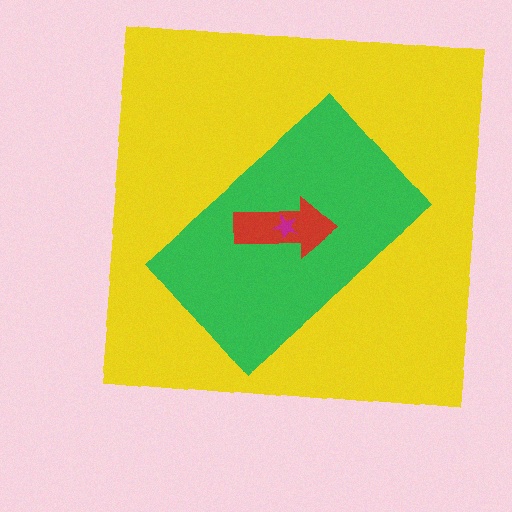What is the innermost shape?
The magenta star.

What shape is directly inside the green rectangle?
The red arrow.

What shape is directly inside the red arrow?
The magenta star.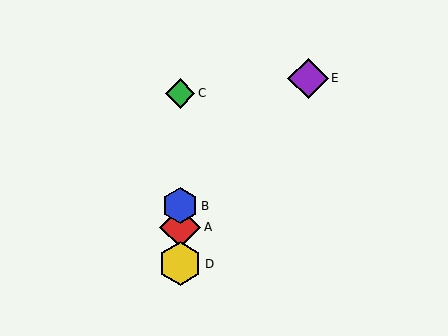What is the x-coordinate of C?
Object C is at x≈180.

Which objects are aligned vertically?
Objects A, B, C, D are aligned vertically.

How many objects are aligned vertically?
4 objects (A, B, C, D) are aligned vertically.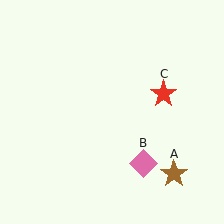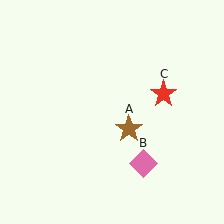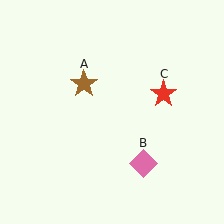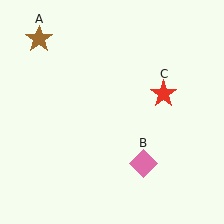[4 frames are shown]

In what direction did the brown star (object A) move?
The brown star (object A) moved up and to the left.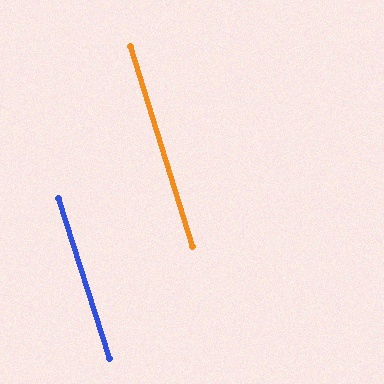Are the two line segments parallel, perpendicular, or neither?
Parallel — their directions differ by only 0.8°.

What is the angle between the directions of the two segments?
Approximately 1 degree.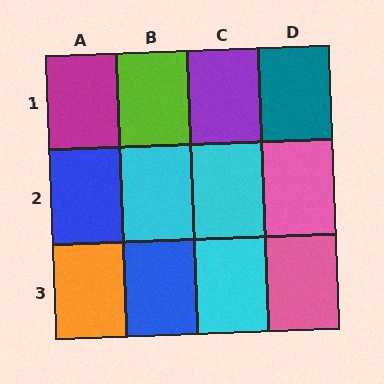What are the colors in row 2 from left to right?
Blue, cyan, cyan, pink.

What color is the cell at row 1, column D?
Teal.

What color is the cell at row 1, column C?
Purple.